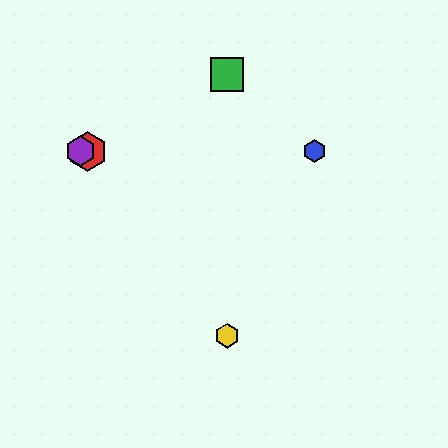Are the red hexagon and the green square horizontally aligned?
No, the red hexagon is at y≈151 and the green square is at y≈74.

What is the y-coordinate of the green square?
The green square is at y≈74.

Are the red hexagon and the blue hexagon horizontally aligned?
Yes, both are at y≈151.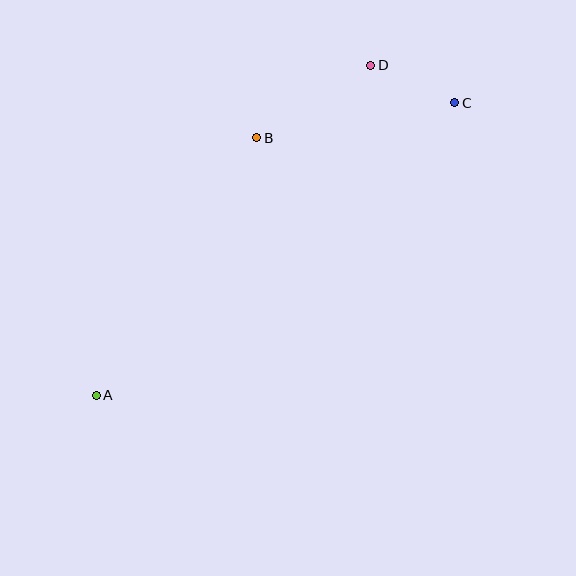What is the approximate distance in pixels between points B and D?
The distance between B and D is approximately 136 pixels.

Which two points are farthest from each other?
Points A and C are farthest from each other.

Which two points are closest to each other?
Points C and D are closest to each other.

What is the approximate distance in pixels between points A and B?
The distance between A and B is approximately 303 pixels.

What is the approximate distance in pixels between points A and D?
The distance between A and D is approximately 430 pixels.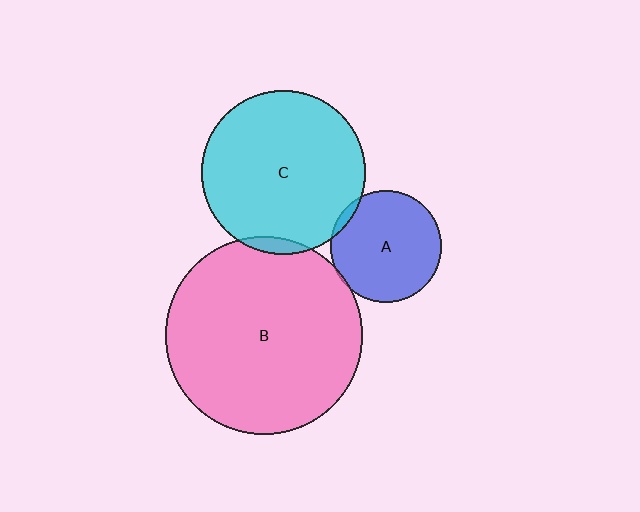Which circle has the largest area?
Circle B (pink).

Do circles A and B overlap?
Yes.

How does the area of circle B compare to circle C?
Approximately 1.5 times.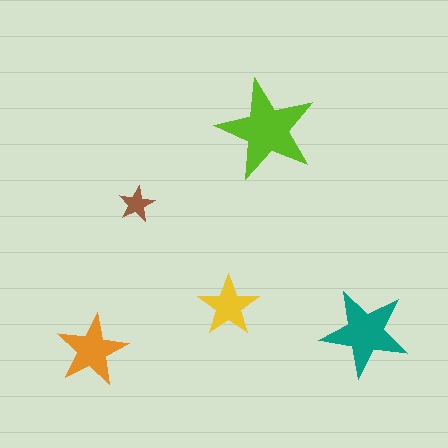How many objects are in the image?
There are 5 objects in the image.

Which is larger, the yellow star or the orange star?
The orange one.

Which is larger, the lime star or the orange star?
The lime one.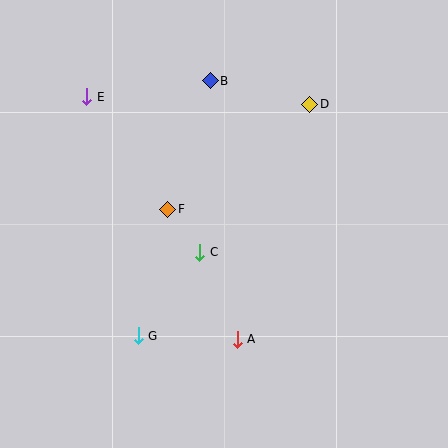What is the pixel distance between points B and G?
The distance between B and G is 265 pixels.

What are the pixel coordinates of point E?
Point E is at (87, 97).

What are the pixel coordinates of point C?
Point C is at (200, 252).